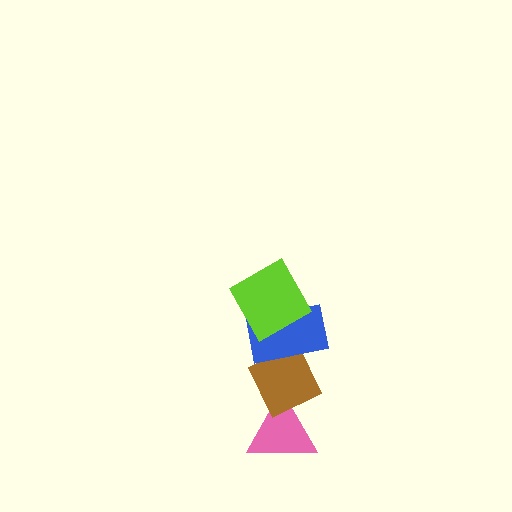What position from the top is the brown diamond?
The brown diamond is 3rd from the top.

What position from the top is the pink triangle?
The pink triangle is 4th from the top.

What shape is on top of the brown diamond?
The blue rectangle is on top of the brown diamond.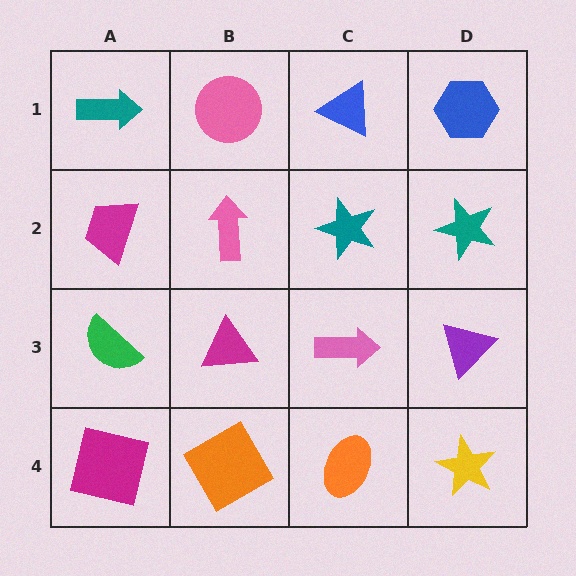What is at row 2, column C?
A teal star.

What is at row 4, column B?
An orange square.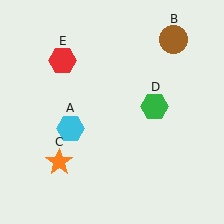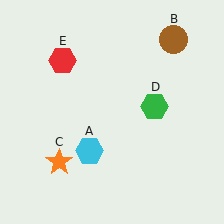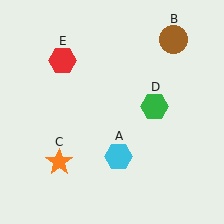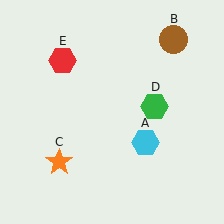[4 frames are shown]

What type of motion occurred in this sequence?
The cyan hexagon (object A) rotated counterclockwise around the center of the scene.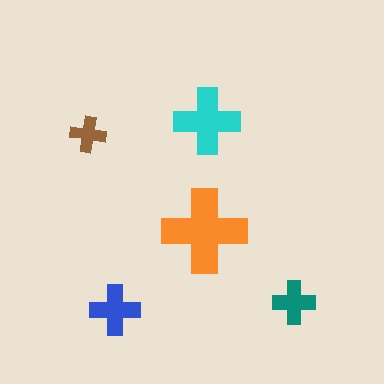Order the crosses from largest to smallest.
the orange one, the cyan one, the blue one, the teal one, the brown one.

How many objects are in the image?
There are 5 objects in the image.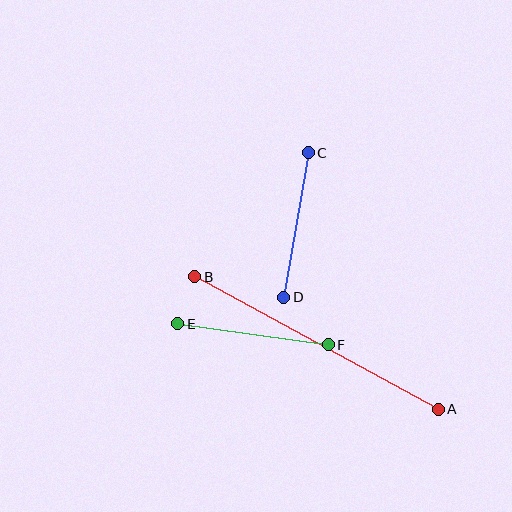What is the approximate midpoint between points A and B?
The midpoint is at approximately (317, 343) pixels.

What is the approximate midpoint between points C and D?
The midpoint is at approximately (296, 225) pixels.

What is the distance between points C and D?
The distance is approximately 147 pixels.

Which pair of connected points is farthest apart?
Points A and B are farthest apart.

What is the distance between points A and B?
The distance is approximately 278 pixels.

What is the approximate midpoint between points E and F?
The midpoint is at approximately (253, 334) pixels.